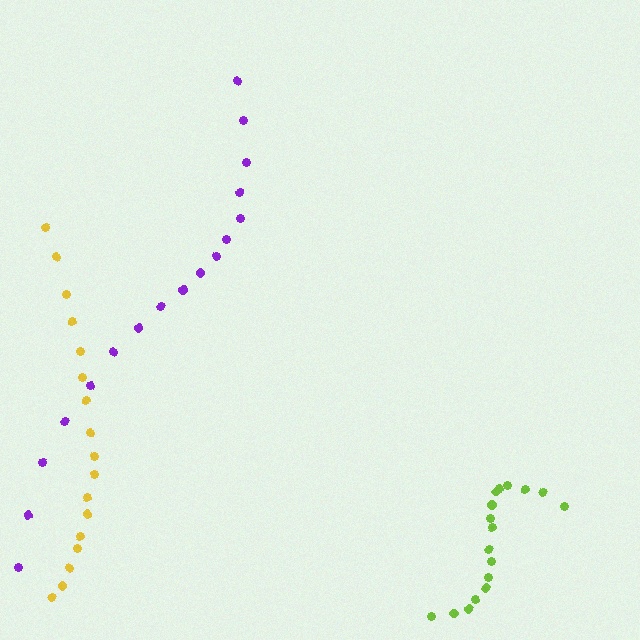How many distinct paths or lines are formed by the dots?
There are 3 distinct paths.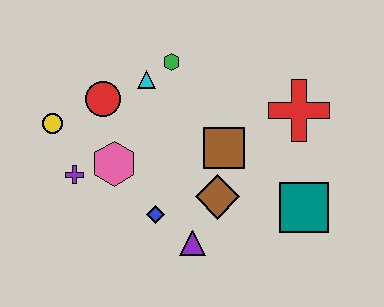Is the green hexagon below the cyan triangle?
No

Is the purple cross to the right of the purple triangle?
No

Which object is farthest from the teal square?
The yellow circle is farthest from the teal square.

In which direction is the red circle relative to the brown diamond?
The red circle is to the left of the brown diamond.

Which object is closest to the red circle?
The cyan triangle is closest to the red circle.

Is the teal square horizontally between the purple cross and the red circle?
No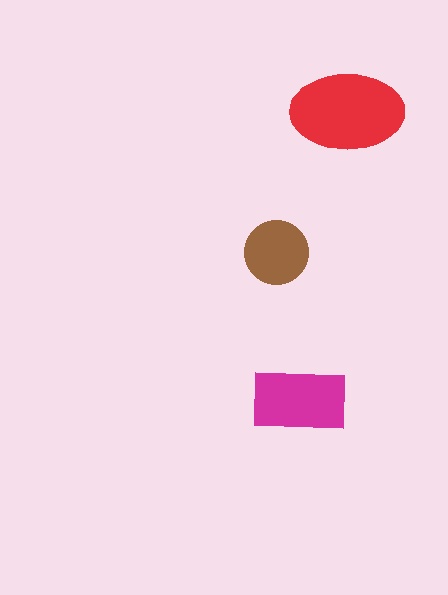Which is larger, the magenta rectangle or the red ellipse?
The red ellipse.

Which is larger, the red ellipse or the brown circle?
The red ellipse.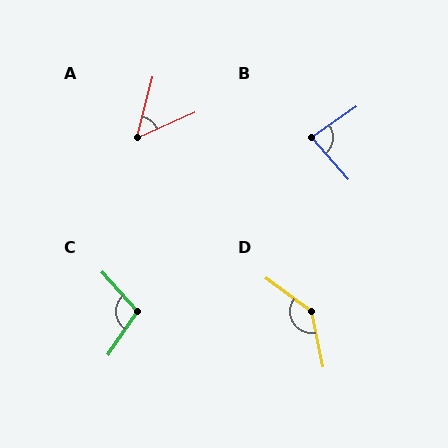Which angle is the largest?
D, at approximately 138 degrees.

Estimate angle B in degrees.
Approximately 83 degrees.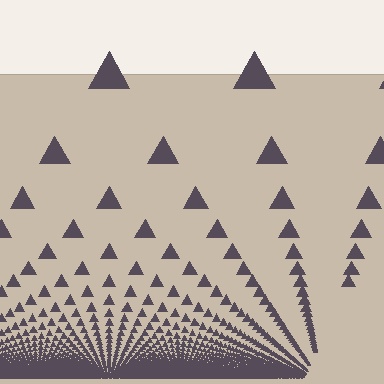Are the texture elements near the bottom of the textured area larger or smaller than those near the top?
Smaller. The gradient is inverted — elements near the bottom are smaller and denser.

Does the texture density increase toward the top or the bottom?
Density increases toward the bottom.